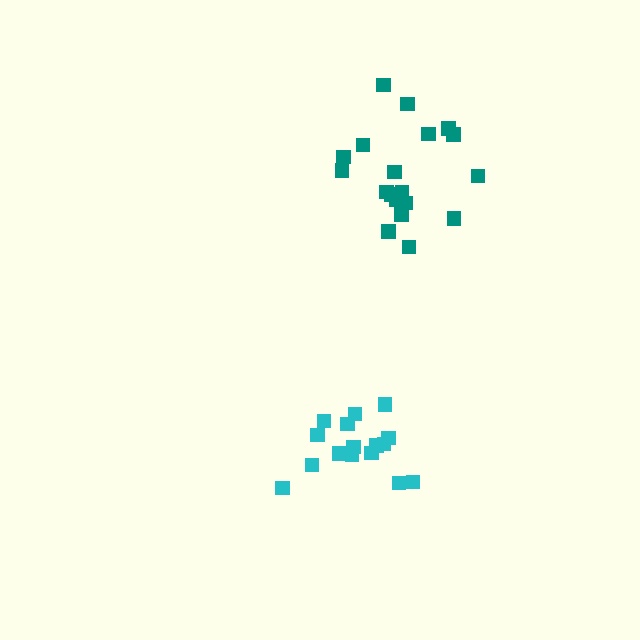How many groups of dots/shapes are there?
There are 2 groups.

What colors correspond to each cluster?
The clusters are colored: cyan, teal.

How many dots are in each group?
Group 1: 16 dots, Group 2: 20 dots (36 total).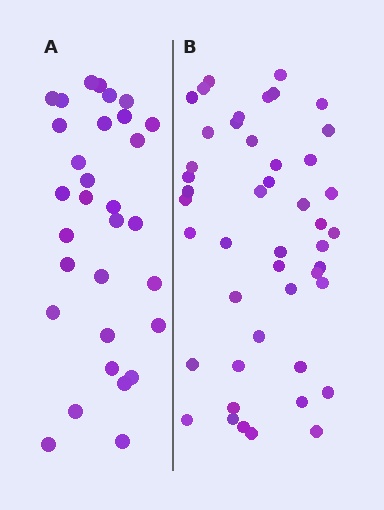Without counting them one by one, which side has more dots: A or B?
Region B (the right region) has more dots.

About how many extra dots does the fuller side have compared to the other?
Region B has approximately 15 more dots than region A.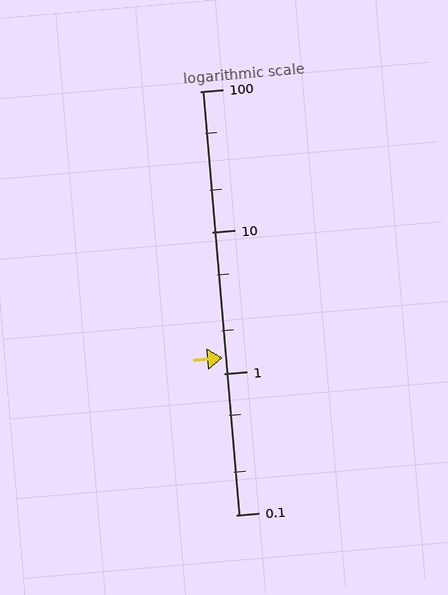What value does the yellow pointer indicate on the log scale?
The pointer indicates approximately 1.3.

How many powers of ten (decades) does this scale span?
The scale spans 3 decades, from 0.1 to 100.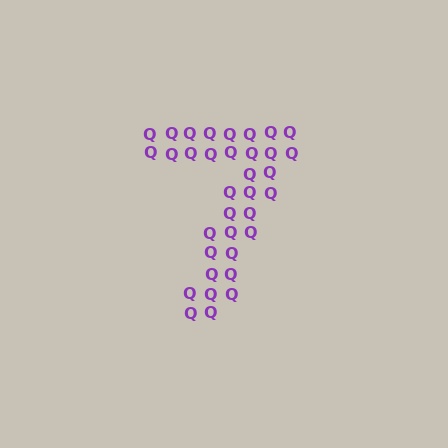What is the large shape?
The large shape is the digit 7.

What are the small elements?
The small elements are letter Q's.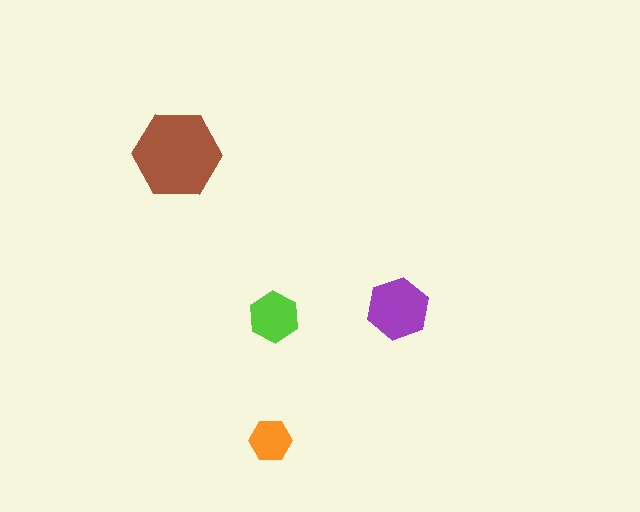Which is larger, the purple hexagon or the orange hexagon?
The purple one.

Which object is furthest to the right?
The purple hexagon is rightmost.